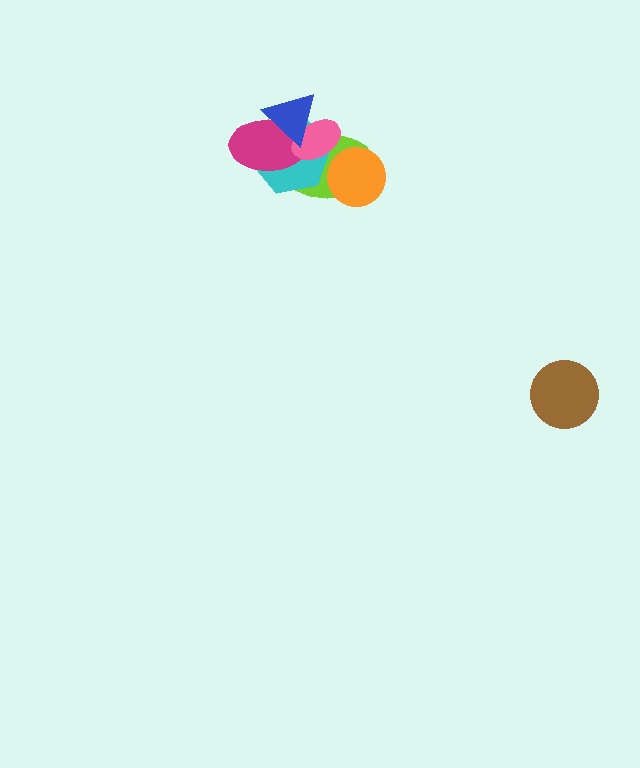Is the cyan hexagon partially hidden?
Yes, it is partially covered by another shape.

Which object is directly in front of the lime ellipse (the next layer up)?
The orange circle is directly in front of the lime ellipse.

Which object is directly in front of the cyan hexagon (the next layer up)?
The magenta ellipse is directly in front of the cyan hexagon.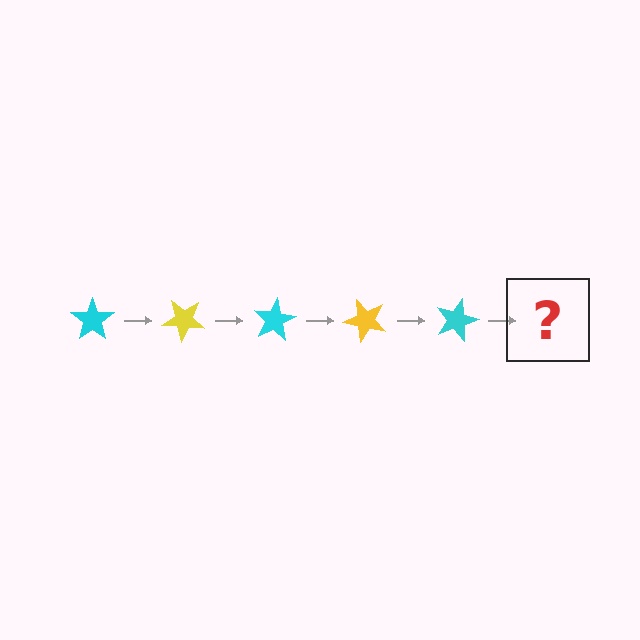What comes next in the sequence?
The next element should be a yellow star, rotated 200 degrees from the start.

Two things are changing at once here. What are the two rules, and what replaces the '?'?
The two rules are that it rotates 40 degrees each step and the color cycles through cyan and yellow. The '?' should be a yellow star, rotated 200 degrees from the start.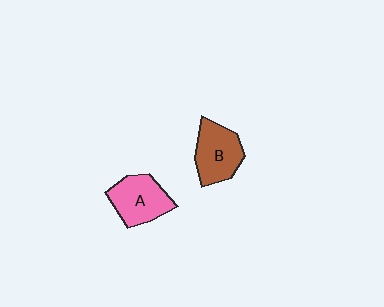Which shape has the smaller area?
Shape A (pink).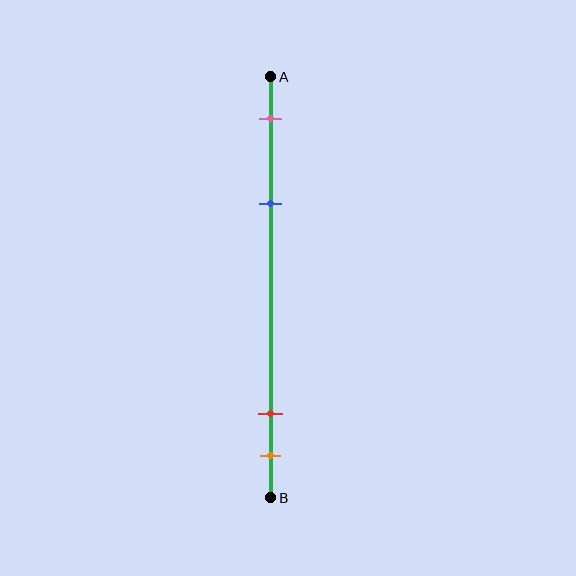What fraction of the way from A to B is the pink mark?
The pink mark is approximately 10% (0.1) of the way from A to B.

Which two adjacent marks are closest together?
The red and orange marks are the closest adjacent pair.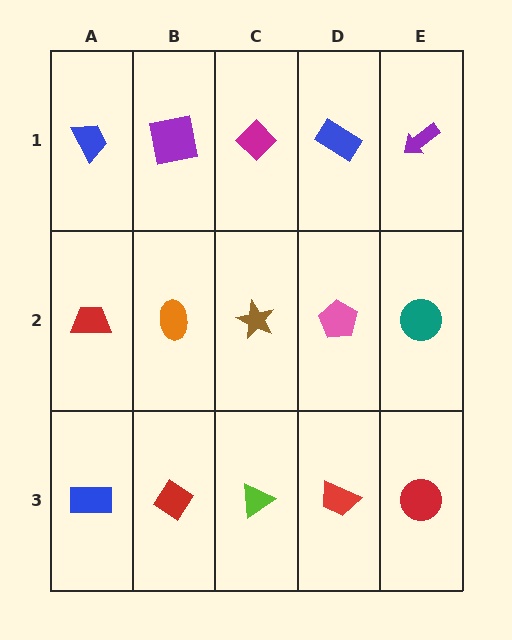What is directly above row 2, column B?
A purple square.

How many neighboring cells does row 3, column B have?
3.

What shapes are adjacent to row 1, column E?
A teal circle (row 2, column E), a blue rectangle (row 1, column D).